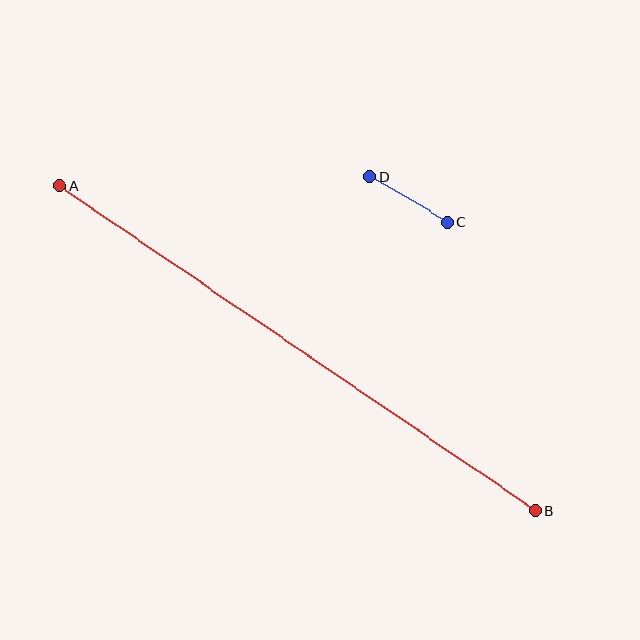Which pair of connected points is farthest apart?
Points A and B are farthest apart.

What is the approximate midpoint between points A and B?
The midpoint is at approximately (297, 348) pixels.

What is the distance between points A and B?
The distance is approximately 576 pixels.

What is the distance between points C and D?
The distance is approximately 90 pixels.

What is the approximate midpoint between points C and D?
The midpoint is at approximately (409, 199) pixels.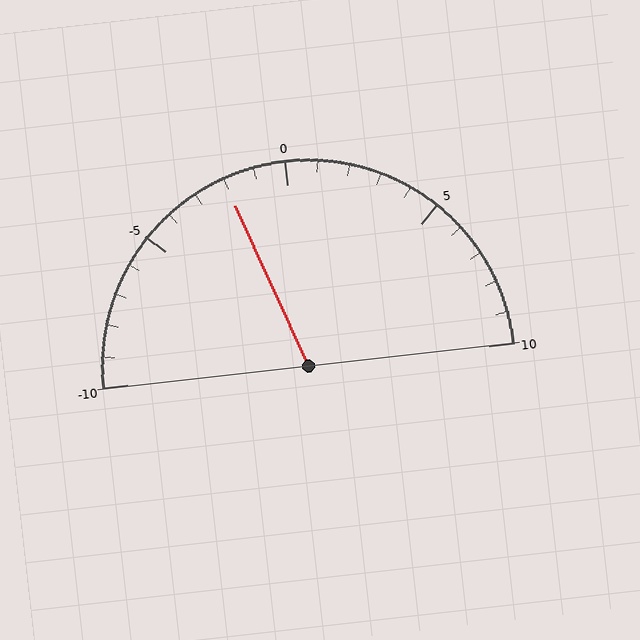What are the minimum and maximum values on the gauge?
The gauge ranges from -10 to 10.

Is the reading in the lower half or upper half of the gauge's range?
The reading is in the lower half of the range (-10 to 10).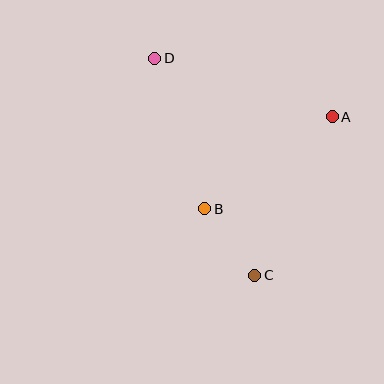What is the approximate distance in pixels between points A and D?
The distance between A and D is approximately 187 pixels.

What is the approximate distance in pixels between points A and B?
The distance between A and B is approximately 157 pixels.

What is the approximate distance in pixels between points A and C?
The distance between A and C is approximately 176 pixels.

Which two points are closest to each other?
Points B and C are closest to each other.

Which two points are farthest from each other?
Points C and D are farthest from each other.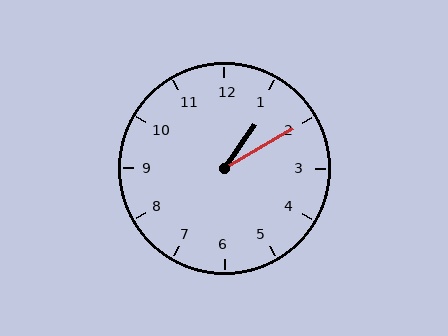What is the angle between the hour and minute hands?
Approximately 25 degrees.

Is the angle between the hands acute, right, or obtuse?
It is acute.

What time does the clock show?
1:10.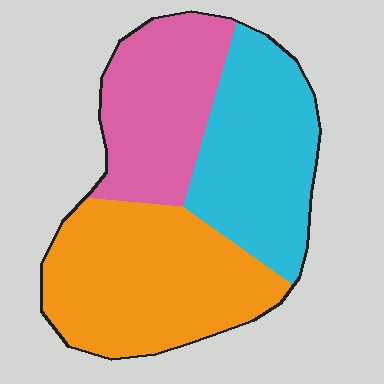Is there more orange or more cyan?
Orange.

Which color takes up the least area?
Pink, at roughly 25%.